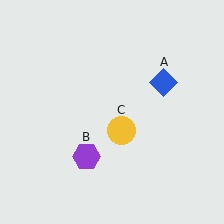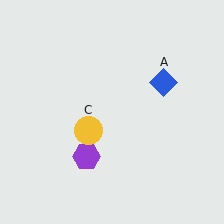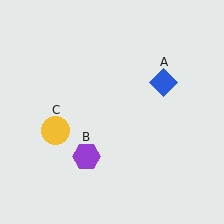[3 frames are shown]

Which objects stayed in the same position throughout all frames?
Blue diamond (object A) and purple hexagon (object B) remained stationary.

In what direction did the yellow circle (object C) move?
The yellow circle (object C) moved left.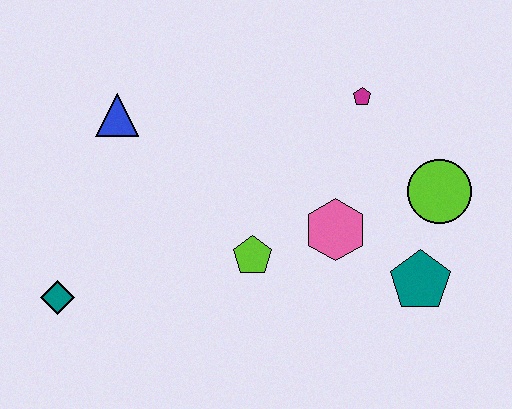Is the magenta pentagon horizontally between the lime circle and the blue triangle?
Yes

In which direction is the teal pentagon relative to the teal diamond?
The teal pentagon is to the right of the teal diamond.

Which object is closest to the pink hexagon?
The lime pentagon is closest to the pink hexagon.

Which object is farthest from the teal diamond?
The lime circle is farthest from the teal diamond.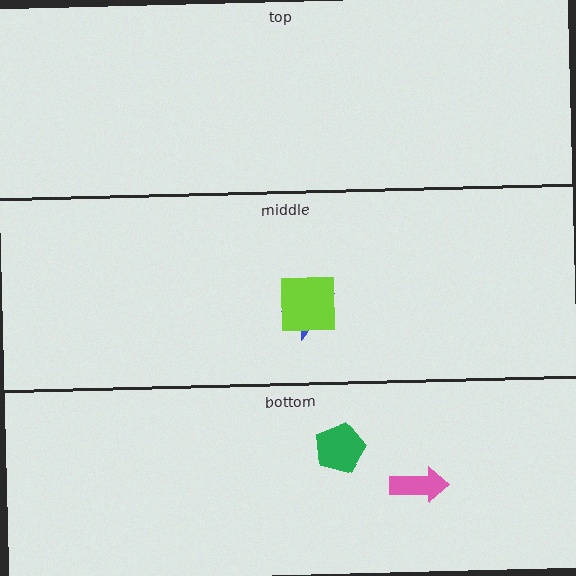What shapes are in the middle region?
The blue star, the lime square.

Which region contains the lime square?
The middle region.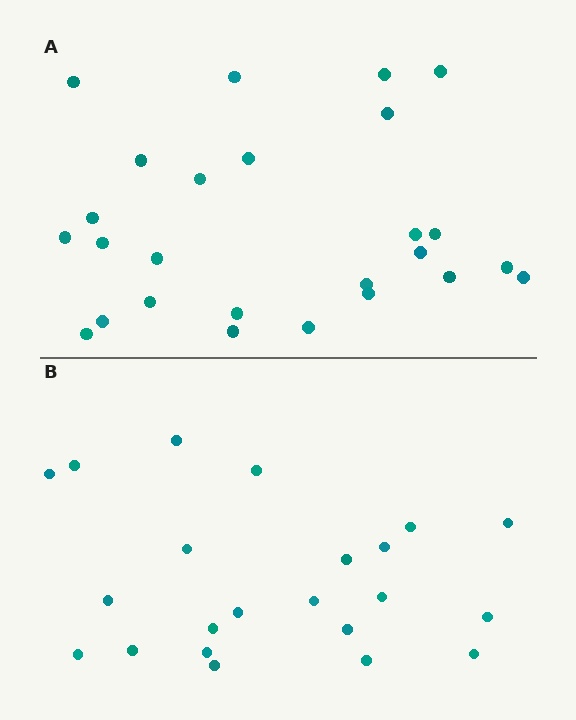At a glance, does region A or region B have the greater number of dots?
Region A (the top region) has more dots.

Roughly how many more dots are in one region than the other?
Region A has about 4 more dots than region B.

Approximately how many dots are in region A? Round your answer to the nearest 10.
About 30 dots. (The exact count is 26, which rounds to 30.)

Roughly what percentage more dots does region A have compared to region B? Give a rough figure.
About 20% more.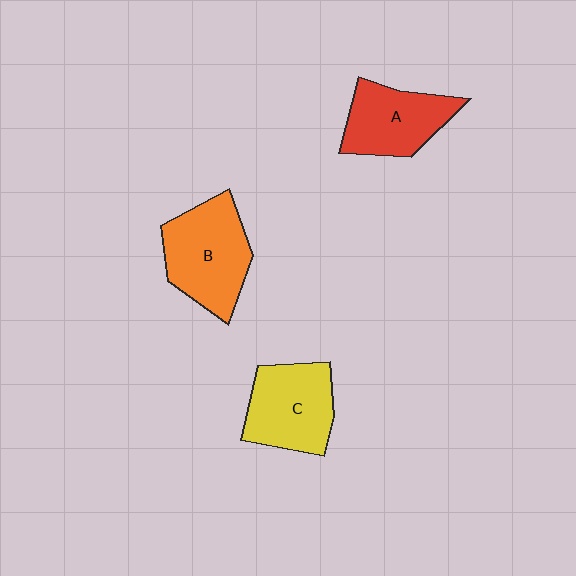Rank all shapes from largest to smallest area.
From largest to smallest: B (orange), C (yellow), A (red).